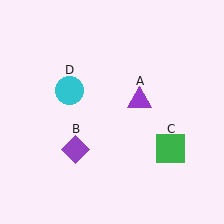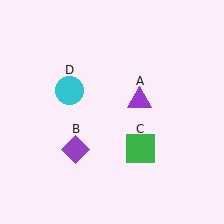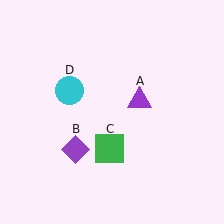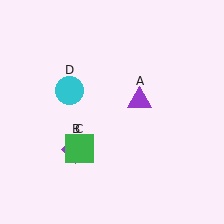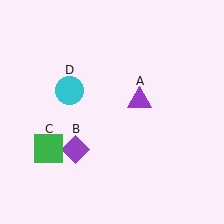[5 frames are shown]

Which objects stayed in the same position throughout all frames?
Purple triangle (object A) and purple diamond (object B) and cyan circle (object D) remained stationary.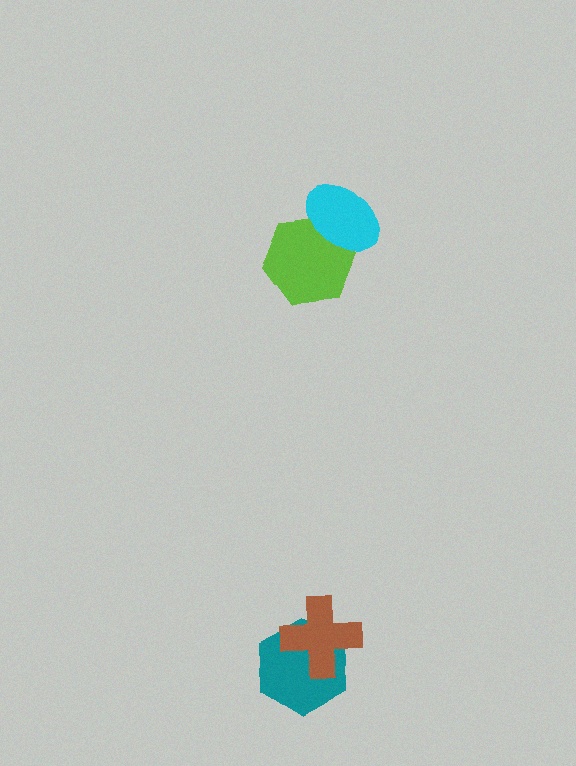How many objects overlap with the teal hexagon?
1 object overlaps with the teal hexagon.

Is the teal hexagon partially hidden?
Yes, it is partially covered by another shape.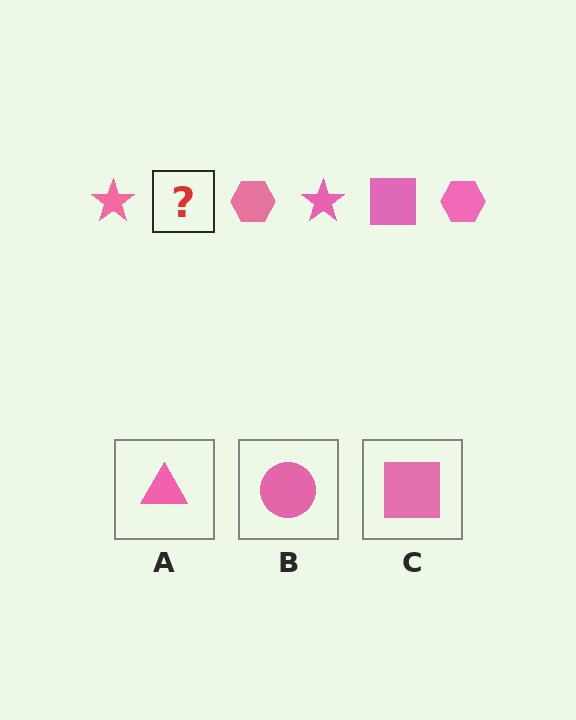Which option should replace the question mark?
Option C.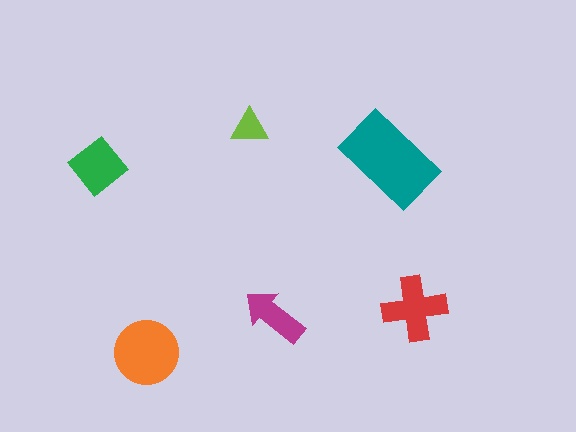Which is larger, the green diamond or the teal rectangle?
The teal rectangle.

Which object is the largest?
The teal rectangle.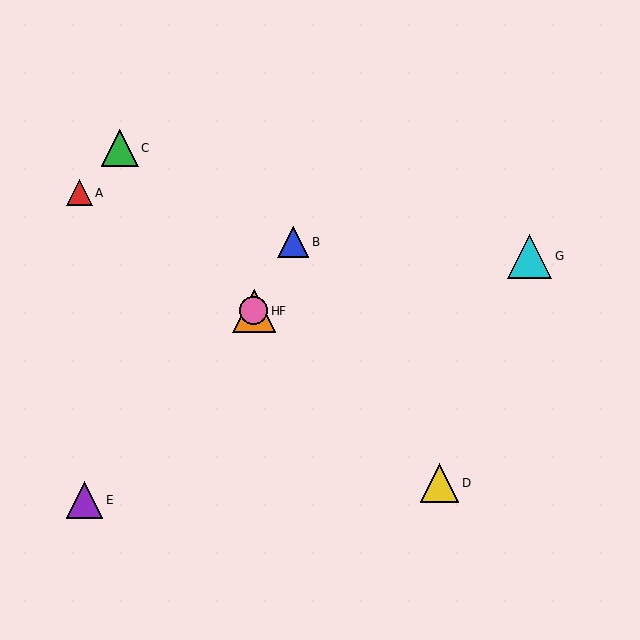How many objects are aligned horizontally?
2 objects (F, H) are aligned horizontally.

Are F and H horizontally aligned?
Yes, both are at y≈311.